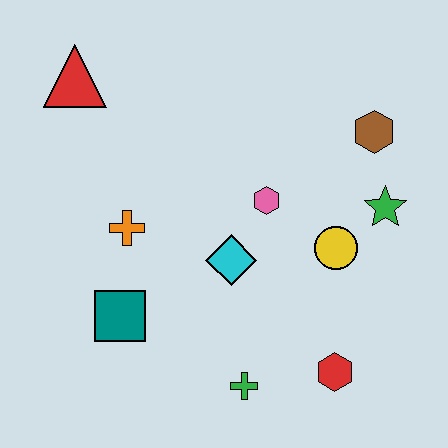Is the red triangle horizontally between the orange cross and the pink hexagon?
No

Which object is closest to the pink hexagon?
The cyan diamond is closest to the pink hexagon.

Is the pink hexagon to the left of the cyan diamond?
No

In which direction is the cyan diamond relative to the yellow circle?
The cyan diamond is to the left of the yellow circle.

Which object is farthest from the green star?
The red triangle is farthest from the green star.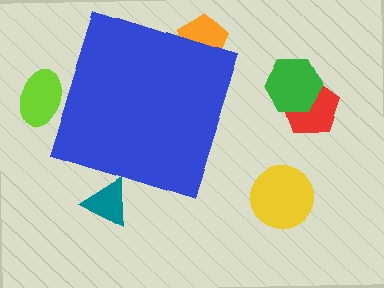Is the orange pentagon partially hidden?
Yes, the orange pentagon is partially hidden behind the blue diamond.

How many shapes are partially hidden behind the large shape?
3 shapes are partially hidden.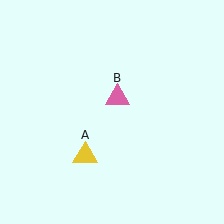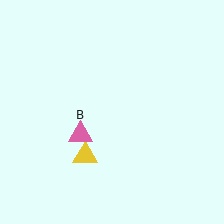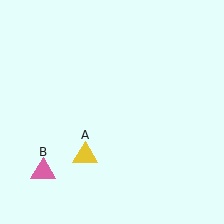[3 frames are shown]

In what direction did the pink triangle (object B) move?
The pink triangle (object B) moved down and to the left.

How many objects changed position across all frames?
1 object changed position: pink triangle (object B).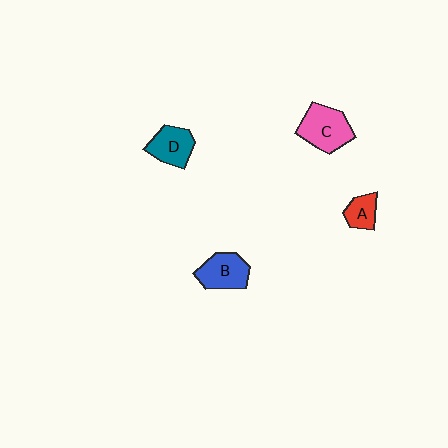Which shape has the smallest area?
Shape A (red).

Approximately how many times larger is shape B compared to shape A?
Approximately 1.7 times.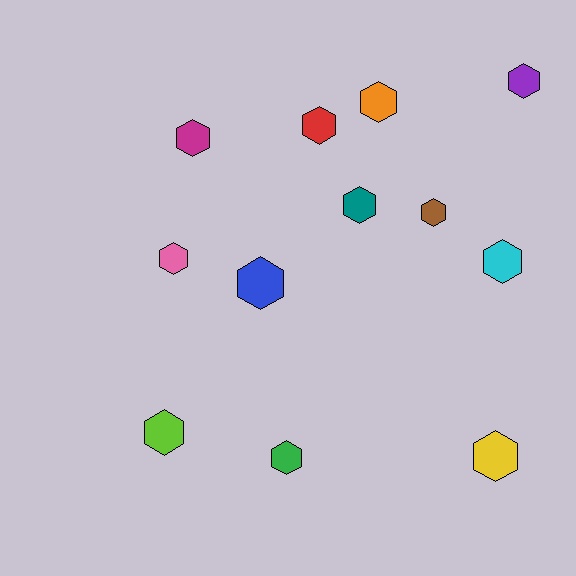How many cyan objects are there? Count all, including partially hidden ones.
There is 1 cyan object.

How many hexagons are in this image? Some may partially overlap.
There are 12 hexagons.